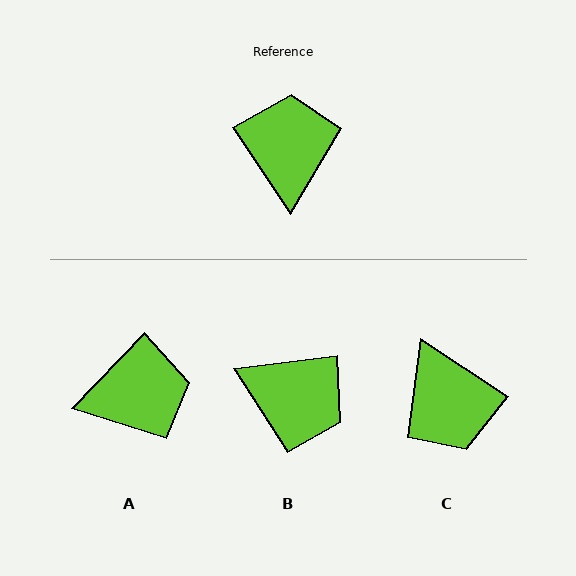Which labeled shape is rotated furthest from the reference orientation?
C, about 157 degrees away.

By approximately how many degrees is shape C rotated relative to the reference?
Approximately 157 degrees clockwise.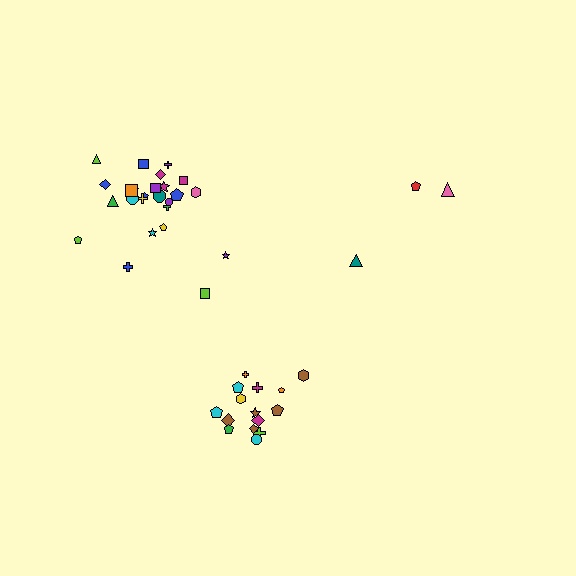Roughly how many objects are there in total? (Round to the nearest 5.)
Roughly 45 objects in total.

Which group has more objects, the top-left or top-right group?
The top-left group.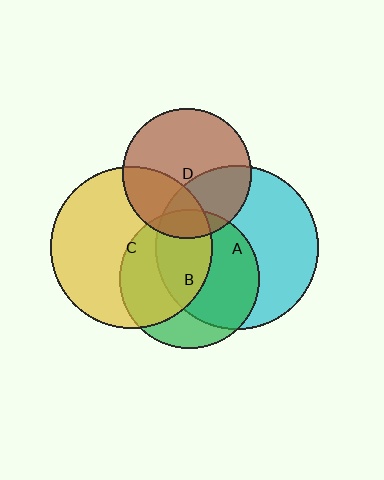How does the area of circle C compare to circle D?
Approximately 1.6 times.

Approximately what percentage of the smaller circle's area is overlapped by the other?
Approximately 30%.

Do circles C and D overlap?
Yes.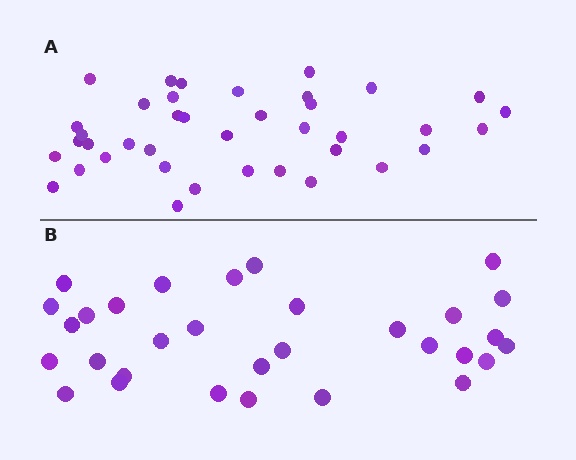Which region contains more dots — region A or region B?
Region A (the top region) has more dots.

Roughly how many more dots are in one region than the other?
Region A has roughly 8 or so more dots than region B.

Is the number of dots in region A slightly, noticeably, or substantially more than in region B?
Region A has noticeably more, but not dramatically so. The ratio is roughly 1.3 to 1.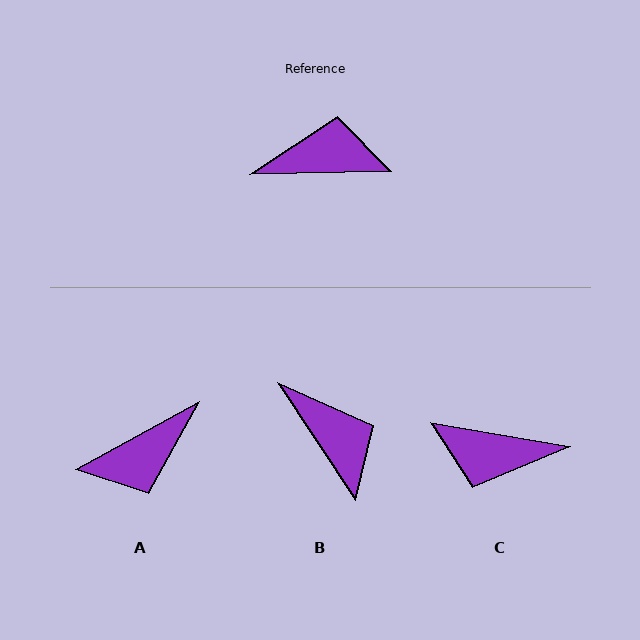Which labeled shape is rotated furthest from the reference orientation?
C, about 169 degrees away.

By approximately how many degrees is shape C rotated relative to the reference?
Approximately 169 degrees counter-clockwise.